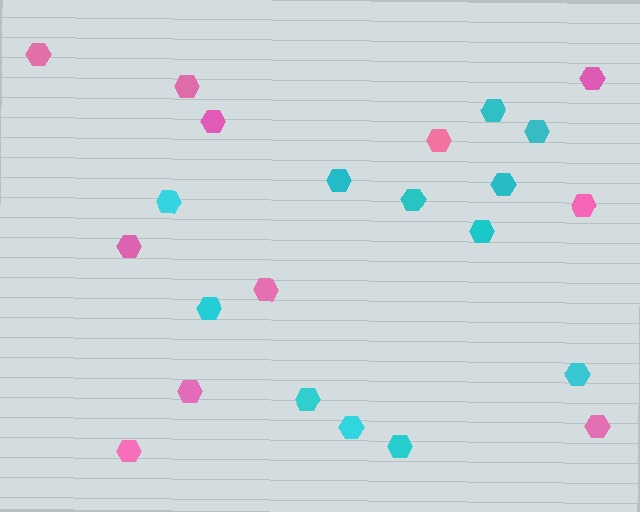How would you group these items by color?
There are 2 groups: one group of pink hexagons (11) and one group of cyan hexagons (12).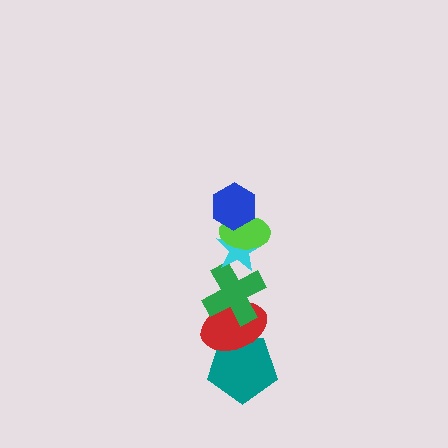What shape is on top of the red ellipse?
The green cross is on top of the red ellipse.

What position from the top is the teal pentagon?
The teal pentagon is 6th from the top.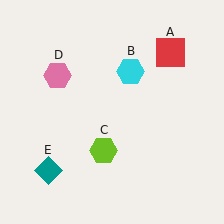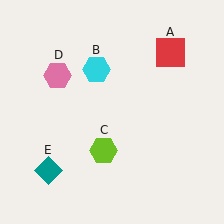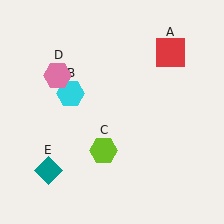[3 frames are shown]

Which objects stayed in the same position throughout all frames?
Red square (object A) and lime hexagon (object C) and pink hexagon (object D) and teal diamond (object E) remained stationary.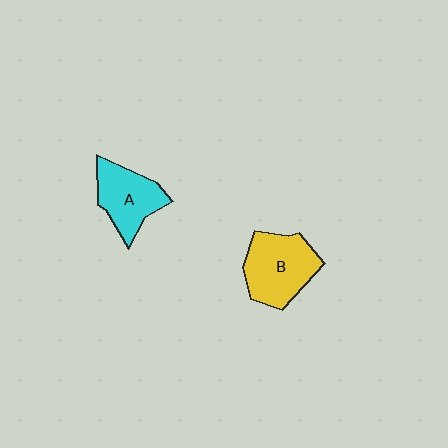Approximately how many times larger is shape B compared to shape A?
Approximately 1.2 times.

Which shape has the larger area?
Shape B (yellow).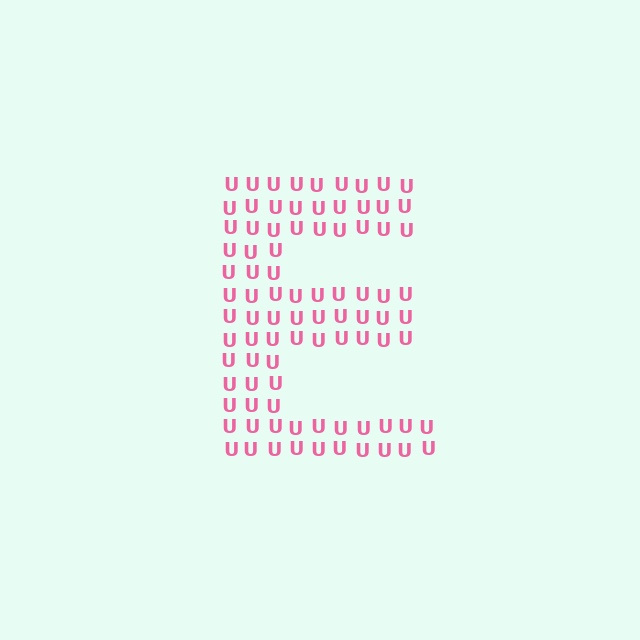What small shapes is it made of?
It is made of small letter U's.